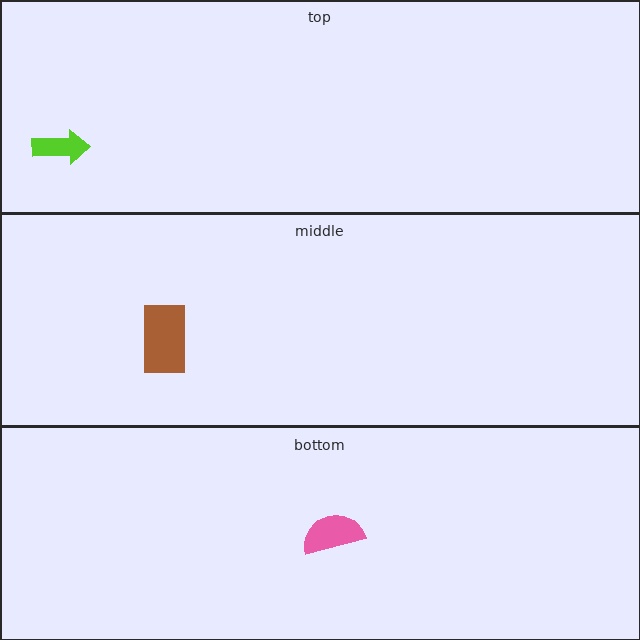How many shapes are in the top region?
1.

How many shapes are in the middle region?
1.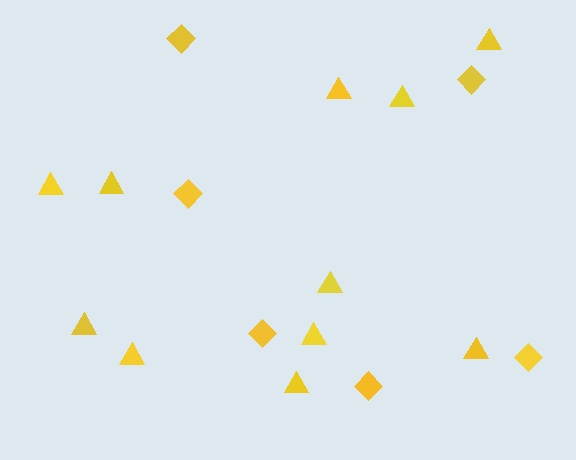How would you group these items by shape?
There are 2 groups: one group of diamonds (6) and one group of triangles (11).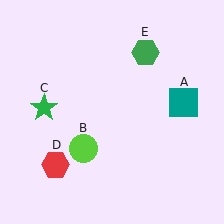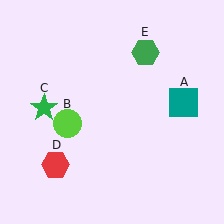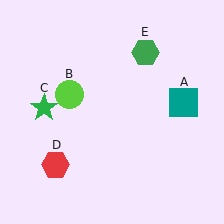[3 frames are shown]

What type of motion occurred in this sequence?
The lime circle (object B) rotated clockwise around the center of the scene.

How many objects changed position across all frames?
1 object changed position: lime circle (object B).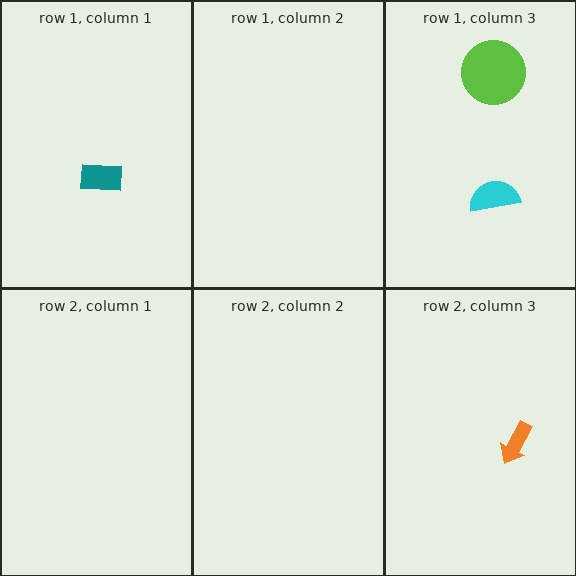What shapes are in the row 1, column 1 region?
The teal rectangle.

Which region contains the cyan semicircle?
The row 1, column 3 region.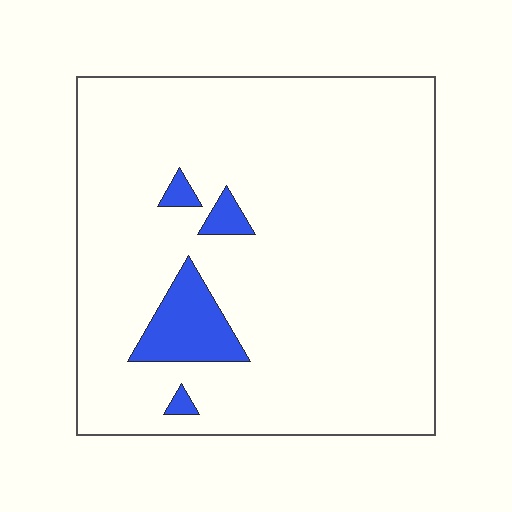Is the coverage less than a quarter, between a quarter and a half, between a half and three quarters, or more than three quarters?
Less than a quarter.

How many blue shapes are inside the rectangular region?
4.